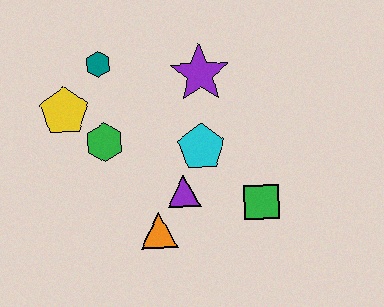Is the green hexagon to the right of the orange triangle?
No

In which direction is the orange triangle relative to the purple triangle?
The orange triangle is below the purple triangle.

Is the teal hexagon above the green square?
Yes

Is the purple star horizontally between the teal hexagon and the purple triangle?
No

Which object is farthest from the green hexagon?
The green square is farthest from the green hexagon.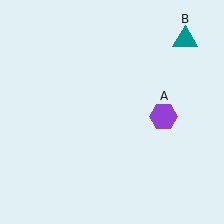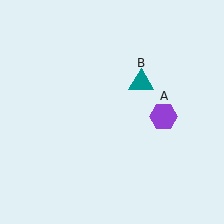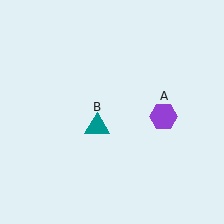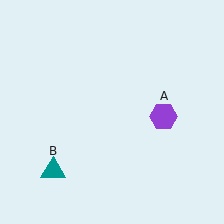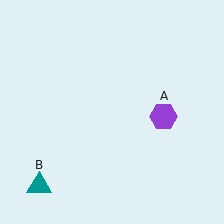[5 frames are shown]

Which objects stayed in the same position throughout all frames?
Purple hexagon (object A) remained stationary.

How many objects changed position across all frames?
1 object changed position: teal triangle (object B).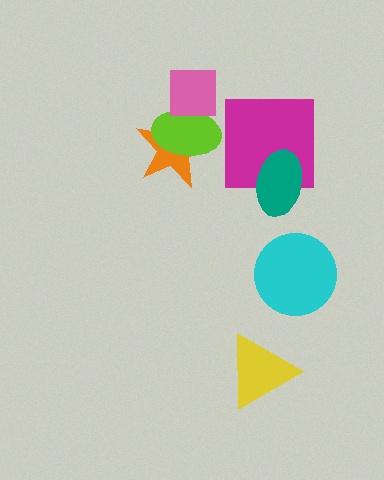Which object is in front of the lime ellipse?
The pink square is in front of the lime ellipse.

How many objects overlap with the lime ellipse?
2 objects overlap with the lime ellipse.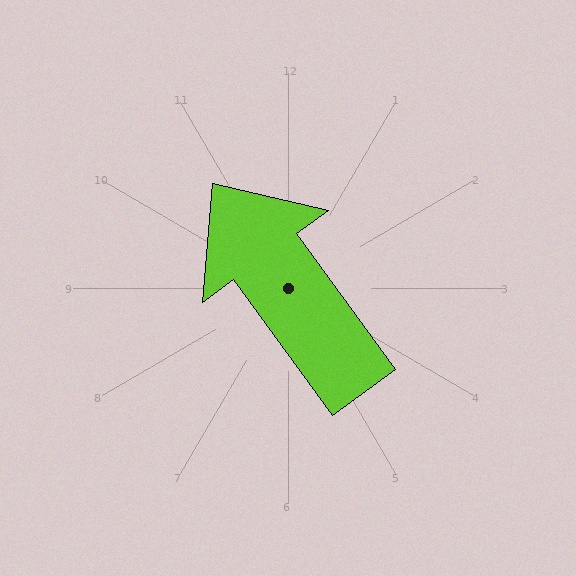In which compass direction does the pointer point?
Northwest.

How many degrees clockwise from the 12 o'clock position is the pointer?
Approximately 324 degrees.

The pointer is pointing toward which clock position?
Roughly 11 o'clock.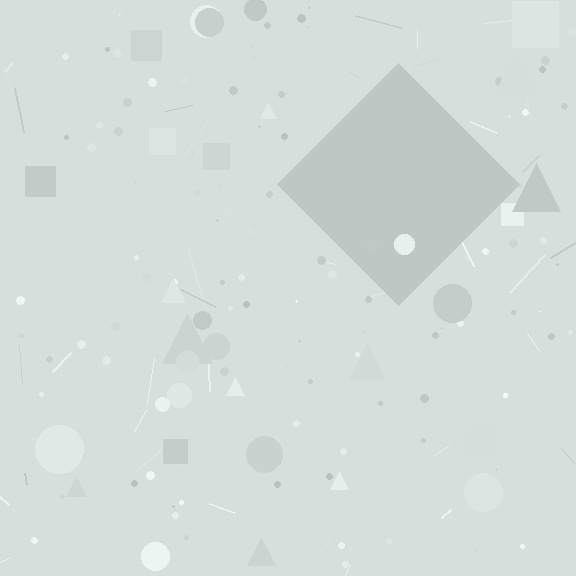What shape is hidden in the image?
A diamond is hidden in the image.